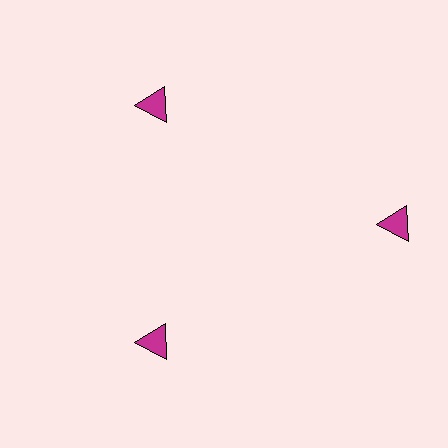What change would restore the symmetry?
The symmetry would be restored by moving it inward, back onto the ring so that all 3 triangles sit at equal angles and equal distance from the center.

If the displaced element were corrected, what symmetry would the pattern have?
It would have 3-fold rotational symmetry — the pattern would map onto itself every 120 degrees.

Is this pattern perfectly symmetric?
No. The 3 magenta triangles are arranged in a ring, but one element near the 3 o'clock position is pushed outward from the center, breaking the 3-fold rotational symmetry.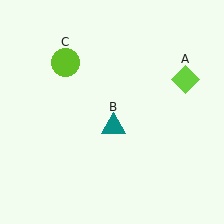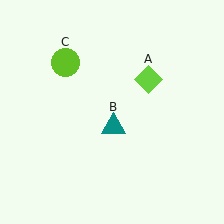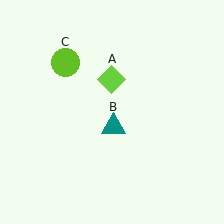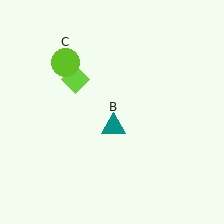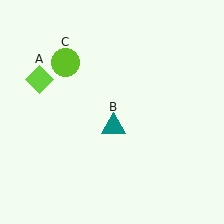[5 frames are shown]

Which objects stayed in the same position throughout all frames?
Teal triangle (object B) and lime circle (object C) remained stationary.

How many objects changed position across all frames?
1 object changed position: lime diamond (object A).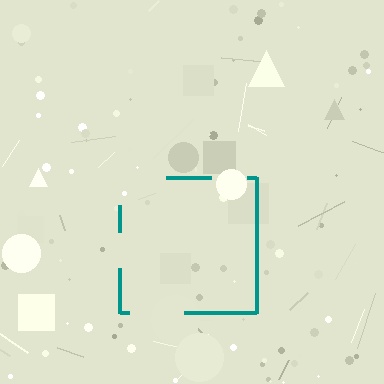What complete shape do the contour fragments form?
The contour fragments form a square.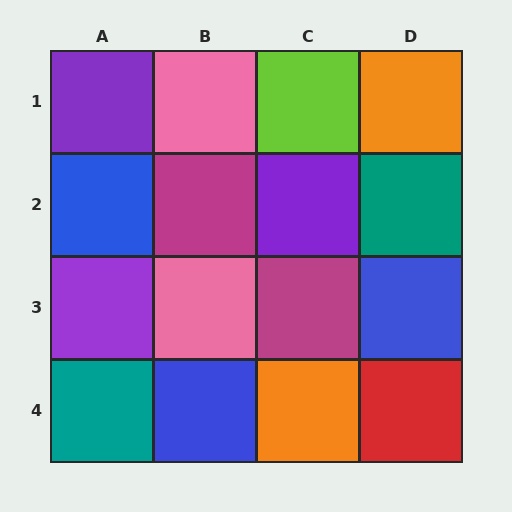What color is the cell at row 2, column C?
Purple.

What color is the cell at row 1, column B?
Pink.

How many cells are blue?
3 cells are blue.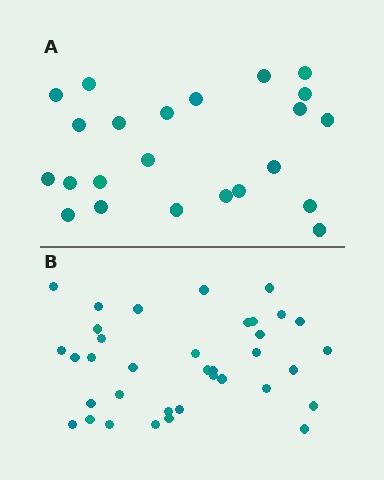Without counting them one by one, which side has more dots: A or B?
Region B (the bottom region) has more dots.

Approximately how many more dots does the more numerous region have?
Region B has approximately 15 more dots than region A.